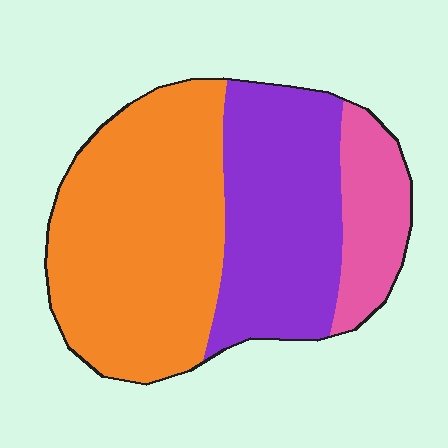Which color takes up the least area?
Pink, at roughly 15%.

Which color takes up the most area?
Orange, at roughly 50%.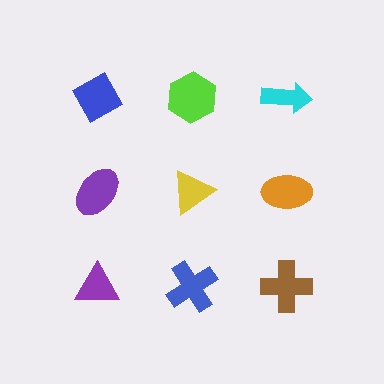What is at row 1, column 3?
A cyan arrow.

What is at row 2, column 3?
An orange ellipse.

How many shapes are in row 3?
3 shapes.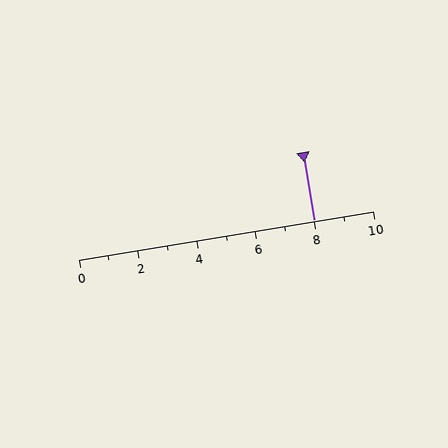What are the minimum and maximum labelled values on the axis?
The axis runs from 0 to 10.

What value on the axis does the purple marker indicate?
The marker indicates approximately 8.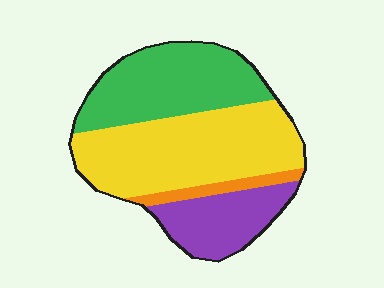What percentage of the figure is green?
Green takes up between a quarter and a half of the figure.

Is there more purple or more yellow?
Yellow.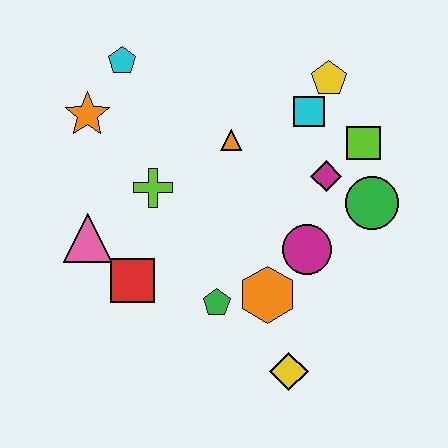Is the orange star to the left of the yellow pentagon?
Yes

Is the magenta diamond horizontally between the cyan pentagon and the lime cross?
No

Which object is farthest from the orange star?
The yellow diamond is farthest from the orange star.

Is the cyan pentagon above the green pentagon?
Yes